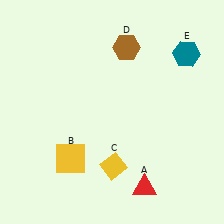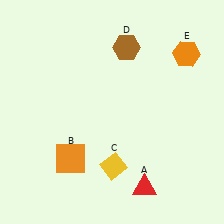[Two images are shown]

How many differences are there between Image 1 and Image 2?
There are 2 differences between the two images.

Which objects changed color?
B changed from yellow to orange. E changed from teal to orange.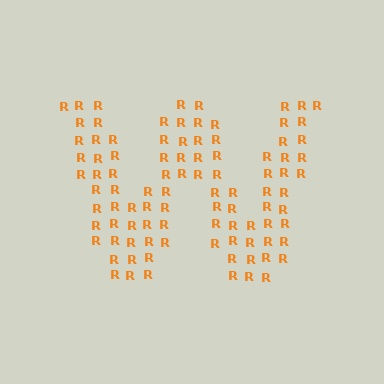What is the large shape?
The large shape is the letter W.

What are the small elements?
The small elements are letter R's.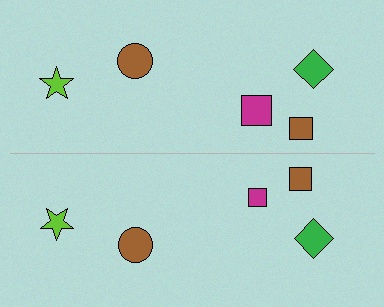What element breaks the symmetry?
The magenta square on the bottom side has a different size than its mirror counterpart.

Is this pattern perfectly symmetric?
No, the pattern is not perfectly symmetric. The magenta square on the bottom side has a different size than its mirror counterpart.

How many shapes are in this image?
There are 10 shapes in this image.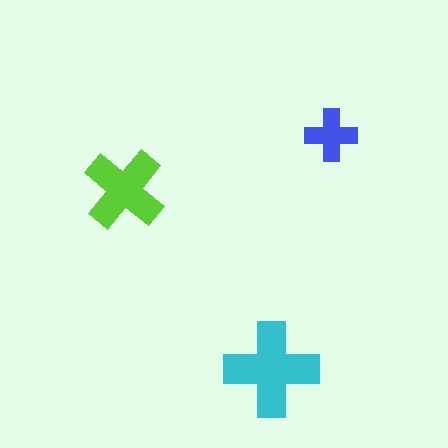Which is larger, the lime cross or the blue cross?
The lime one.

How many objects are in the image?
There are 3 objects in the image.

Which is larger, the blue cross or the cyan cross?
The cyan one.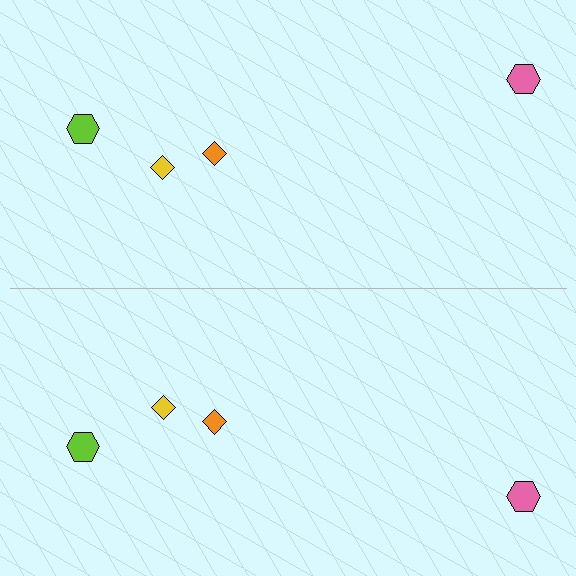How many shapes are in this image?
There are 8 shapes in this image.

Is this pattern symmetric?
Yes, this pattern has bilateral (reflection) symmetry.